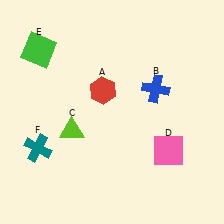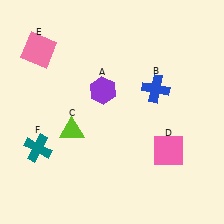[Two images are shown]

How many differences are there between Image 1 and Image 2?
There are 2 differences between the two images.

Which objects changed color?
A changed from red to purple. E changed from green to pink.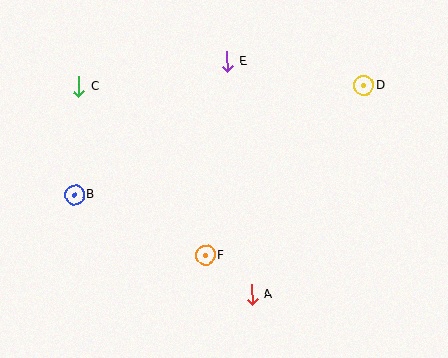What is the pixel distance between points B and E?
The distance between B and E is 202 pixels.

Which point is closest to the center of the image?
Point F at (206, 255) is closest to the center.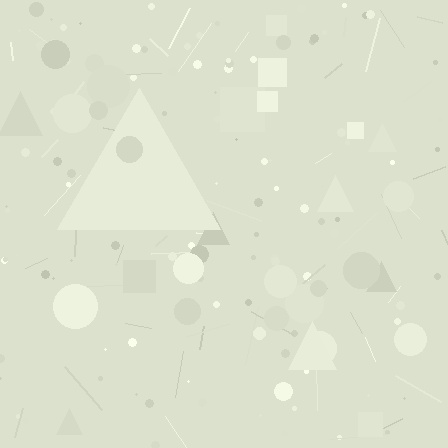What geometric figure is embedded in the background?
A triangle is embedded in the background.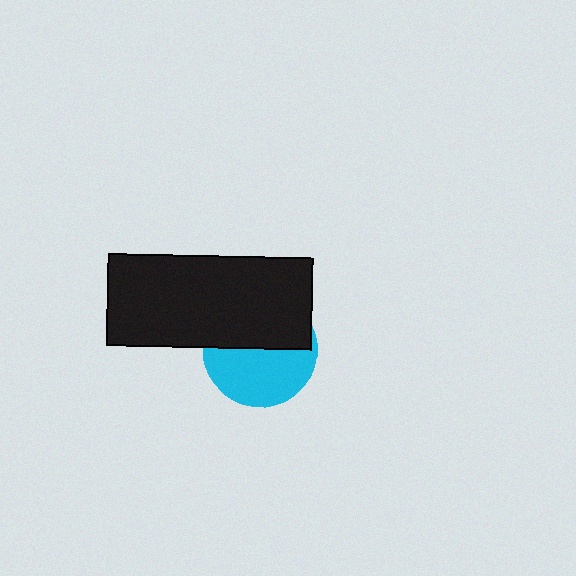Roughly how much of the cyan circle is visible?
About half of it is visible (roughly 51%).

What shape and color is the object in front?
The object in front is a black rectangle.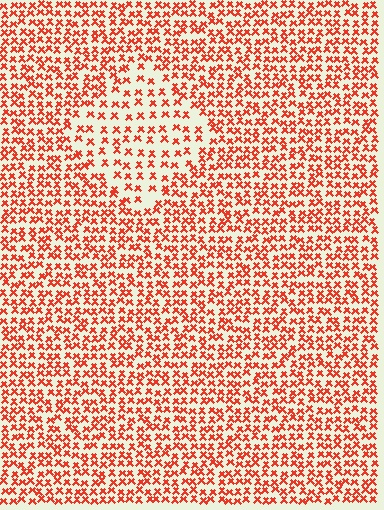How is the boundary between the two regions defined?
The boundary is defined by a change in element density (approximately 1.8x ratio). All elements are the same color, size, and shape.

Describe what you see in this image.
The image contains small red elements arranged at two different densities. A diamond-shaped region is visible where the elements are less densely packed than the surrounding area.